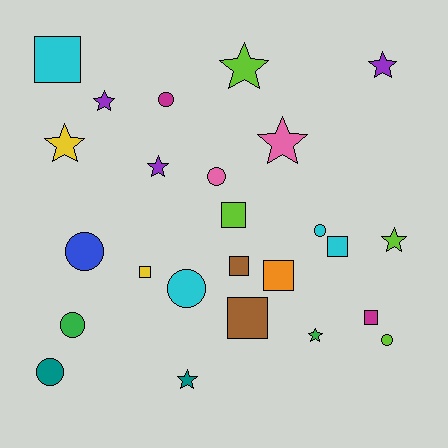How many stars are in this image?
There are 9 stars.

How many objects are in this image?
There are 25 objects.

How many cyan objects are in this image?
There are 4 cyan objects.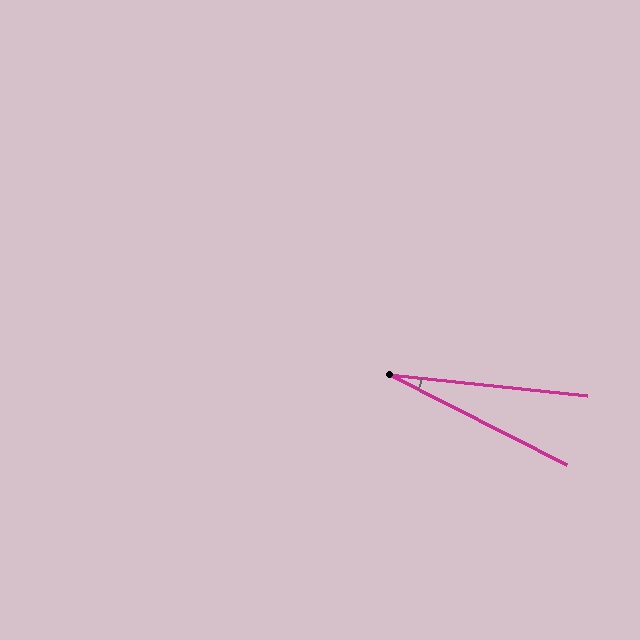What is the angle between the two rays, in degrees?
Approximately 21 degrees.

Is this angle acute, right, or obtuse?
It is acute.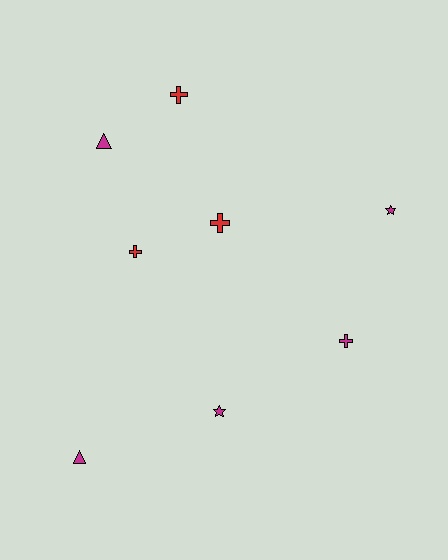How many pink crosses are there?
There are no pink crosses.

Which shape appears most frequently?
Cross, with 4 objects.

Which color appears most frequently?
Magenta, with 5 objects.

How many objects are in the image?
There are 8 objects.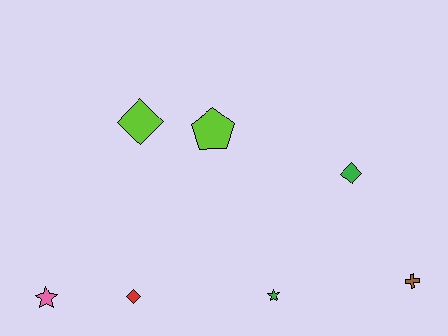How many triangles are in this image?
There are no triangles.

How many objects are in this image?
There are 7 objects.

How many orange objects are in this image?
There are no orange objects.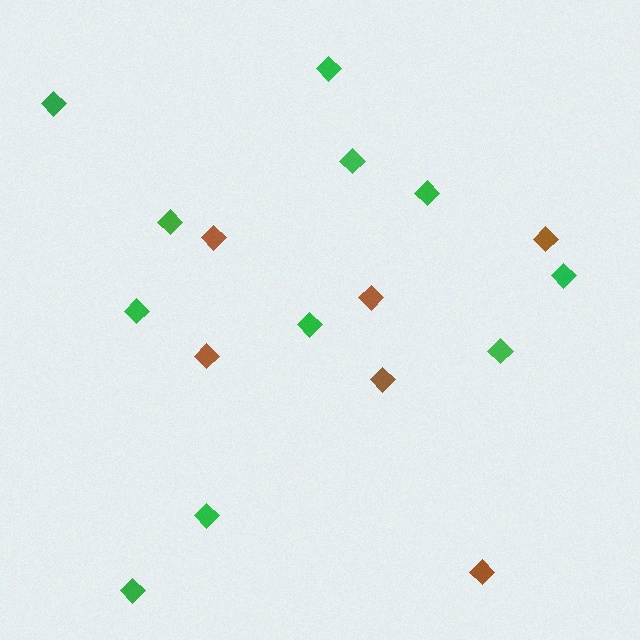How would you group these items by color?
There are 2 groups: one group of green diamonds (11) and one group of brown diamonds (6).